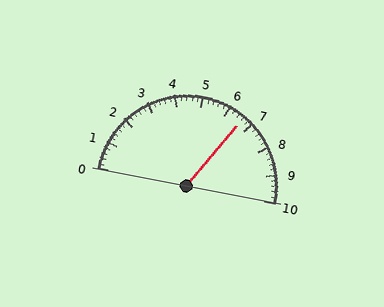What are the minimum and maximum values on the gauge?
The gauge ranges from 0 to 10.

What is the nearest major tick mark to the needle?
The nearest major tick mark is 7.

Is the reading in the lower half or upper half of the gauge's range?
The reading is in the upper half of the range (0 to 10).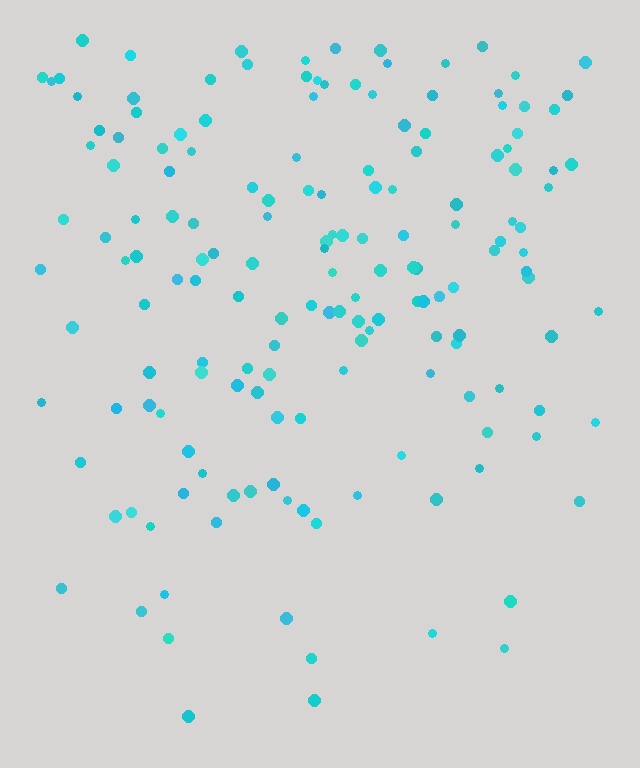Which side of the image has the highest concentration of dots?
The top.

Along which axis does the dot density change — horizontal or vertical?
Vertical.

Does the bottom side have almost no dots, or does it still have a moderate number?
Still a moderate number, just noticeably fewer than the top.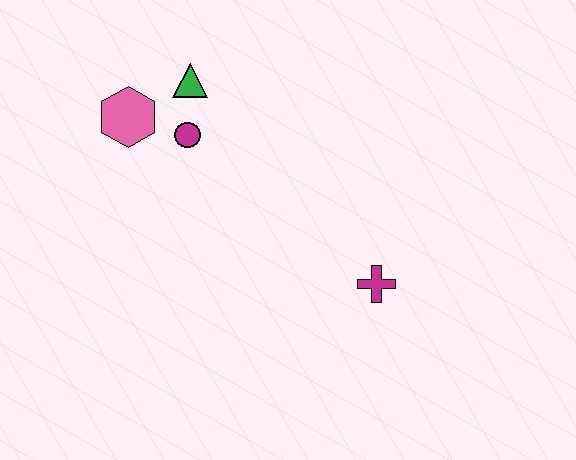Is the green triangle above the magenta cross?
Yes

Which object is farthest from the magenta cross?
The pink hexagon is farthest from the magenta cross.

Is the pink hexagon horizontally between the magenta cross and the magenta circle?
No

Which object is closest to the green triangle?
The magenta circle is closest to the green triangle.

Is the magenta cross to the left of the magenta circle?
No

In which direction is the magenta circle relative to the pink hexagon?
The magenta circle is to the right of the pink hexagon.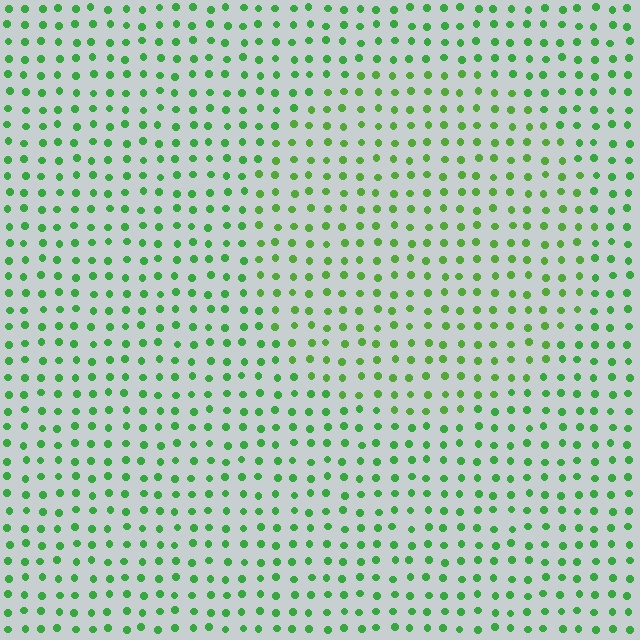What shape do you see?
I see a circle.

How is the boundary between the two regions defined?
The boundary is defined purely by a slight shift in hue (about 19 degrees). Spacing, size, and orientation are identical on both sides.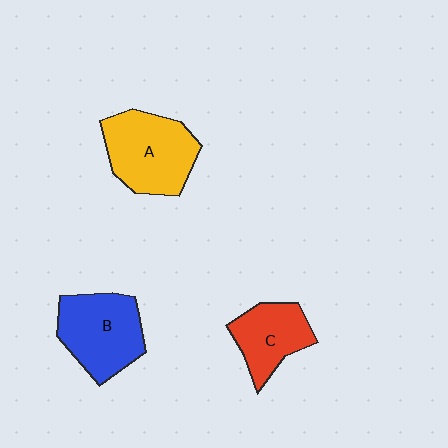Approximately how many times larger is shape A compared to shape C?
Approximately 1.4 times.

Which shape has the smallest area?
Shape C (red).